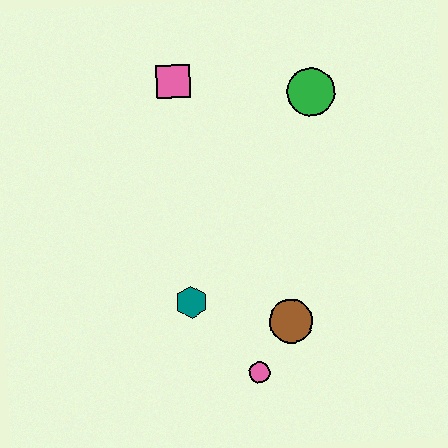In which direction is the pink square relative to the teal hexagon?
The pink square is above the teal hexagon.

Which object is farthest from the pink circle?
The pink square is farthest from the pink circle.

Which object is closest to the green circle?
The pink square is closest to the green circle.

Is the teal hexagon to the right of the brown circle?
No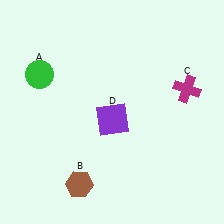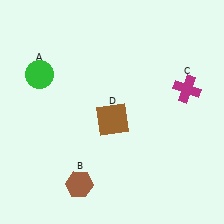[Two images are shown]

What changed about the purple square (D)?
In Image 1, D is purple. In Image 2, it changed to brown.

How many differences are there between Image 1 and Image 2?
There is 1 difference between the two images.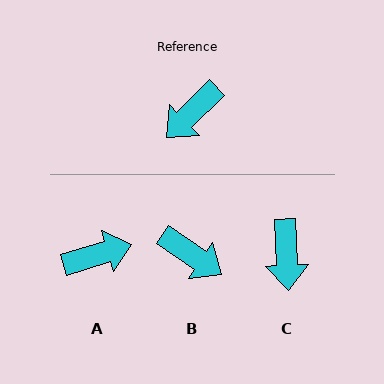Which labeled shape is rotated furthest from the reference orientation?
A, about 153 degrees away.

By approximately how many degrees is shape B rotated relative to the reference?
Approximately 101 degrees counter-clockwise.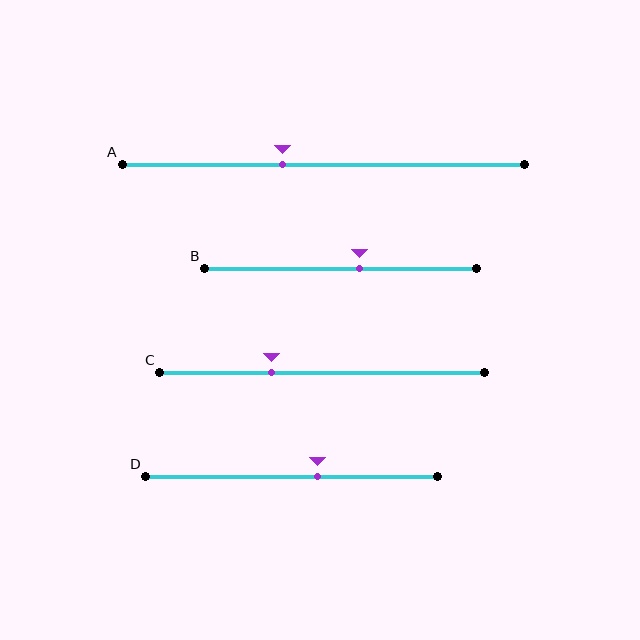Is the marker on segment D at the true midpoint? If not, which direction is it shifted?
No, the marker on segment D is shifted to the right by about 9% of the segment length.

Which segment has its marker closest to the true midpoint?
Segment B has its marker closest to the true midpoint.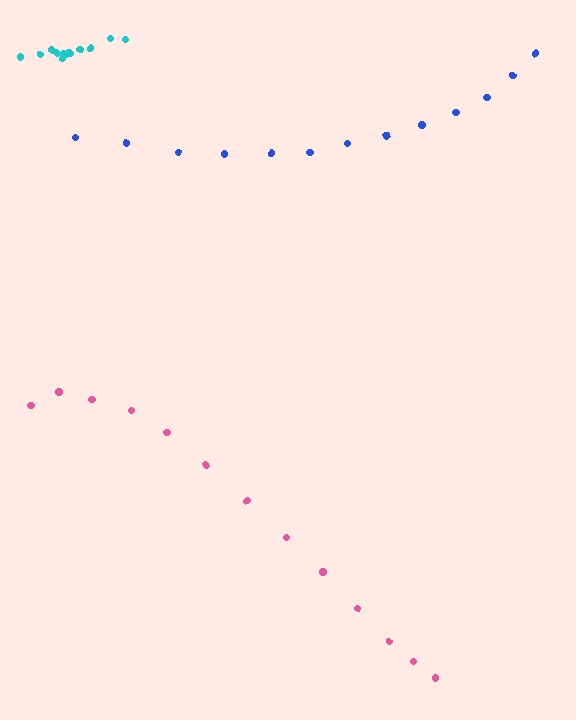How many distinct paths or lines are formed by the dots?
There are 3 distinct paths.